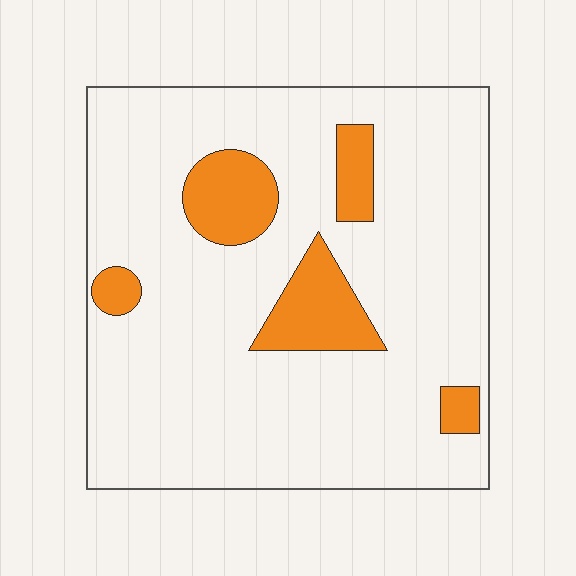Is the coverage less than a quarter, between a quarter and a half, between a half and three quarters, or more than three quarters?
Less than a quarter.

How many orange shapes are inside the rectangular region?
5.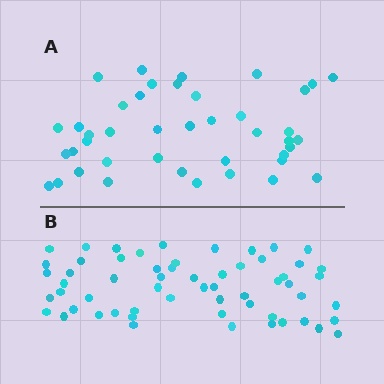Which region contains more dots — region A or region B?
Region B (the bottom region) has more dots.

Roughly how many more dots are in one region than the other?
Region B has approximately 15 more dots than region A.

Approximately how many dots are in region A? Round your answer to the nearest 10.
About 40 dots. (The exact count is 42, which rounds to 40.)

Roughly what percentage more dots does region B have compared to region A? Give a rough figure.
About 40% more.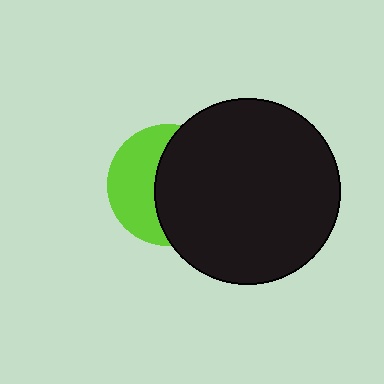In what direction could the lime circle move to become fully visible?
The lime circle could move left. That would shift it out from behind the black circle entirely.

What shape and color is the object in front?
The object in front is a black circle.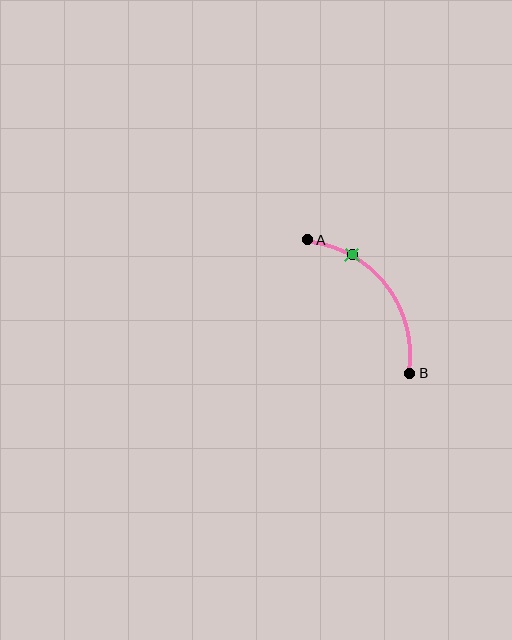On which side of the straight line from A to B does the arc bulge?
The arc bulges above and to the right of the straight line connecting A and B.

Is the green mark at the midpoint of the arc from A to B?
No. The green mark lies on the arc but is closer to endpoint A. The arc midpoint would be at the point on the curve equidistant along the arc from both A and B.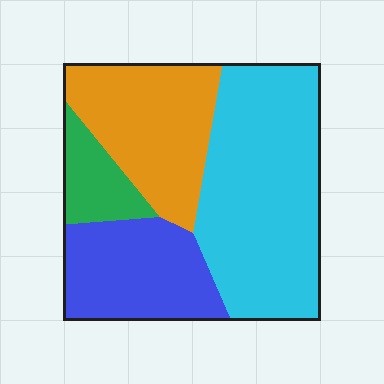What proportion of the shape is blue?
Blue takes up about one fifth (1/5) of the shape.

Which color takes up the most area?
Cyan, at roughly 45%.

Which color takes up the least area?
Green, at roughly 10%.